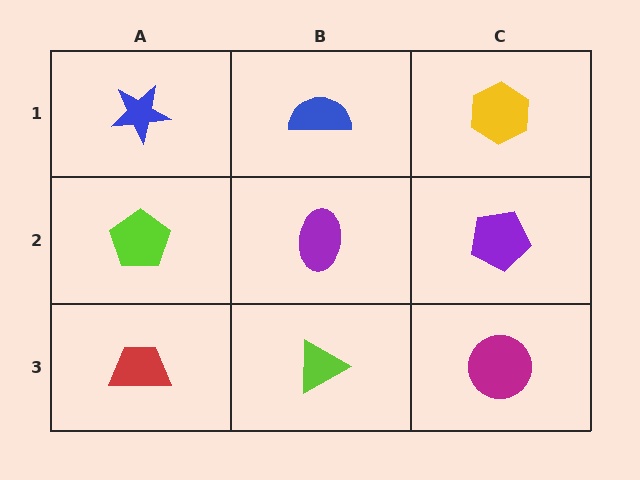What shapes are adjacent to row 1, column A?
A lime pentagon (row 2, column A), a blue semicircle (row 1, column B).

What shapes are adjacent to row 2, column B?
A blue semicircle (row 1, column B), a lime triangle (row 3, column B), a lime pentagon (row 2, column A), a purple pentagon (row 2, column C).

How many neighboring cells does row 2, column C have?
3.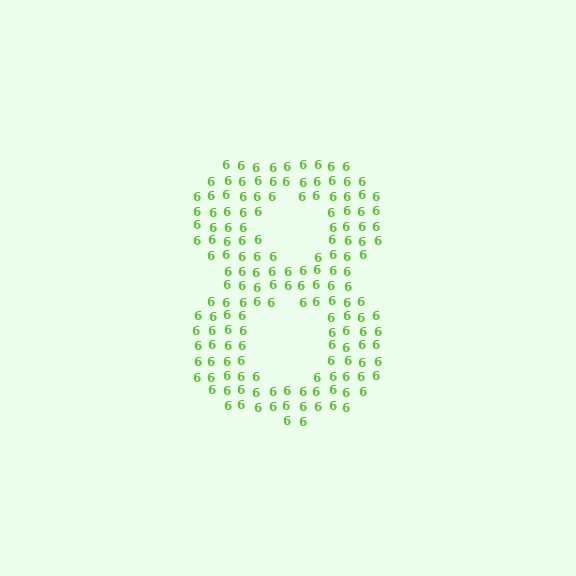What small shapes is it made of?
It is made of small digit 6's.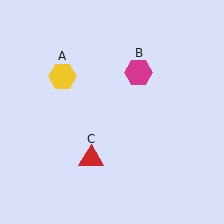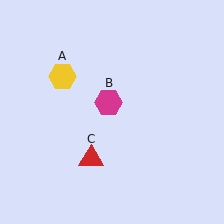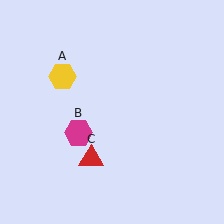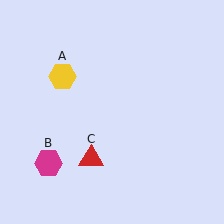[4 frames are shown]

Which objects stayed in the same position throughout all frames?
Yellow hexagon (object A) and red triangle (object C) remained stationary.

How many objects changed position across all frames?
1 object changed position: magenta hexagon (object B).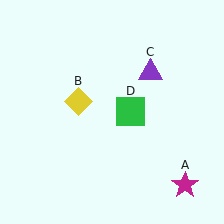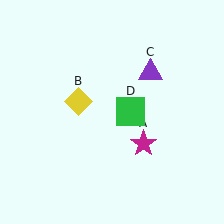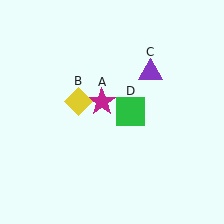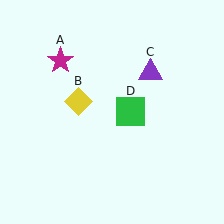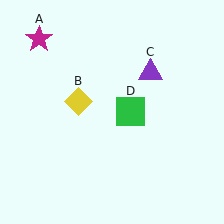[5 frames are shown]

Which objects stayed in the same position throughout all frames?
Yellow diamond (object B) and purple triangle (object C) and green square (object D) remained stationary.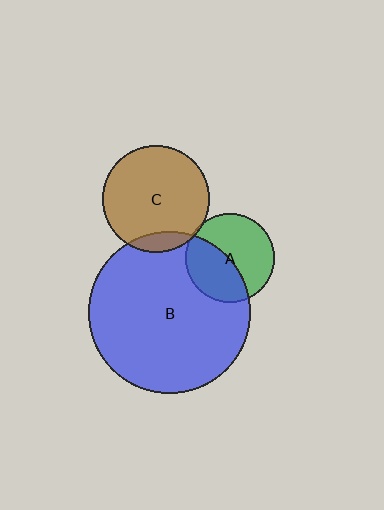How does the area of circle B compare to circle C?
Approximately 2.3 times.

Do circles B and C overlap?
Yes.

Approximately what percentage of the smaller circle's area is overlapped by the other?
Approximately 10%.